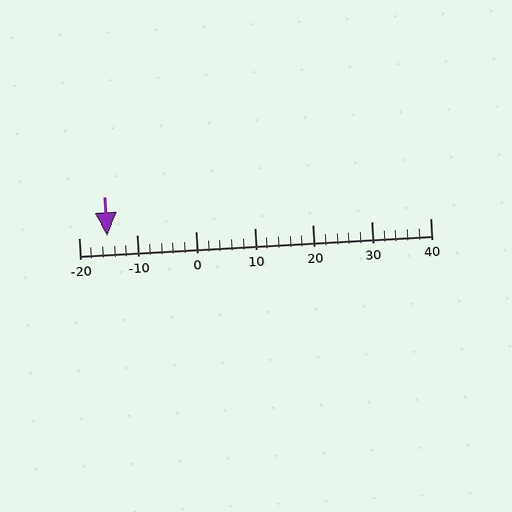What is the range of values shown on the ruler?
The ruler shows values from -20 to 40.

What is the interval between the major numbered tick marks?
The major tick marks are spaced 10 units apart.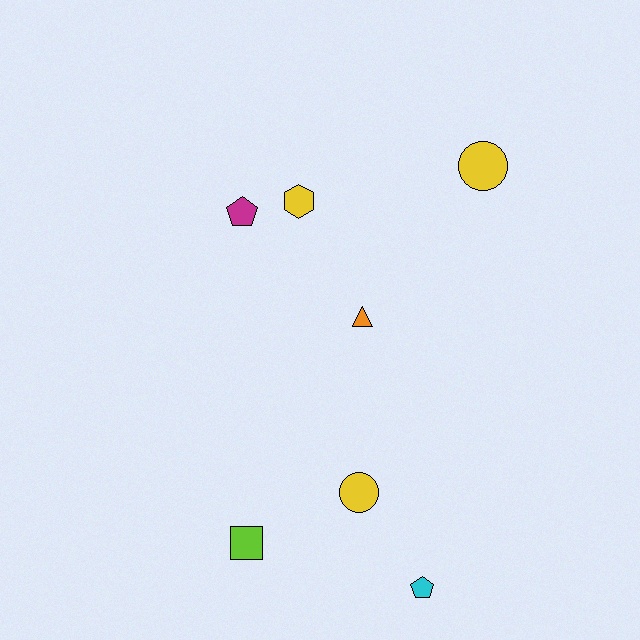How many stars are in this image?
There are no stars.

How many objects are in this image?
There are 7 objects.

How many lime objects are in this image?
There is 1 lime object.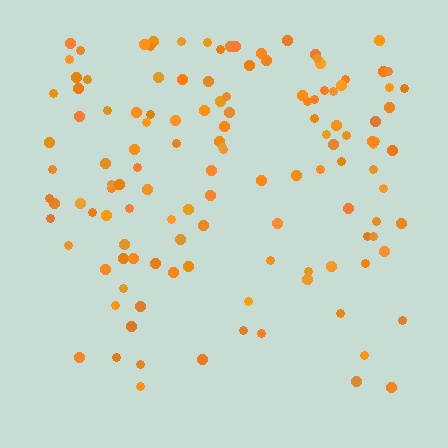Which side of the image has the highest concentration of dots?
The top.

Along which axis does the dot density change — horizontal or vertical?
Vertical.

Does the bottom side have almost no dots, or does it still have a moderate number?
Still a moderate number, just noticeably fewer than the top.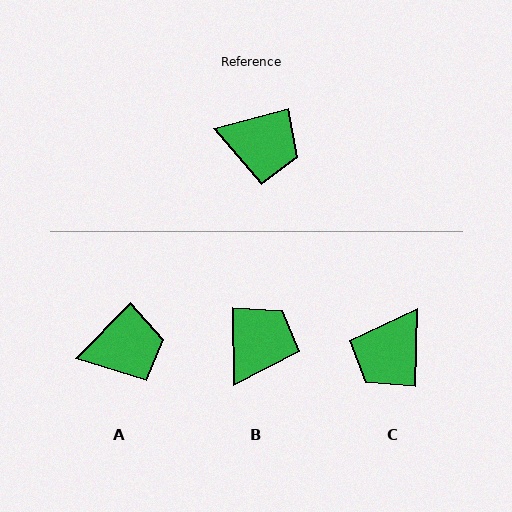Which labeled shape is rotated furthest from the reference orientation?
C, about 106 degrees away.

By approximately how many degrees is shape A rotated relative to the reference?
Approximately 31 degrees counter-clockwise.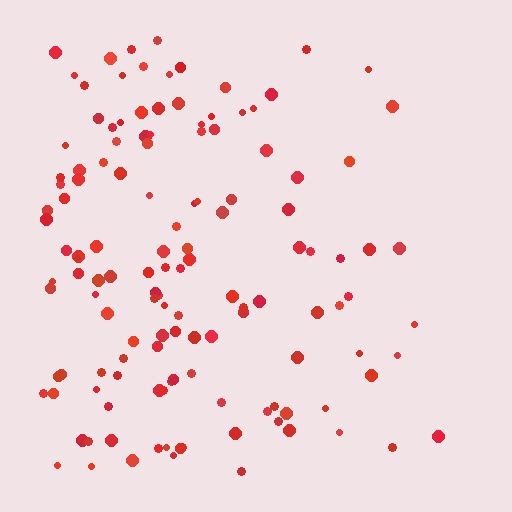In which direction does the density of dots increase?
From right to left, with the left side densest.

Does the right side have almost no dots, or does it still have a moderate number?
Still a moderate number, just noticeably fewer than the left.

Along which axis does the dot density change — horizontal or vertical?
Horizontal.